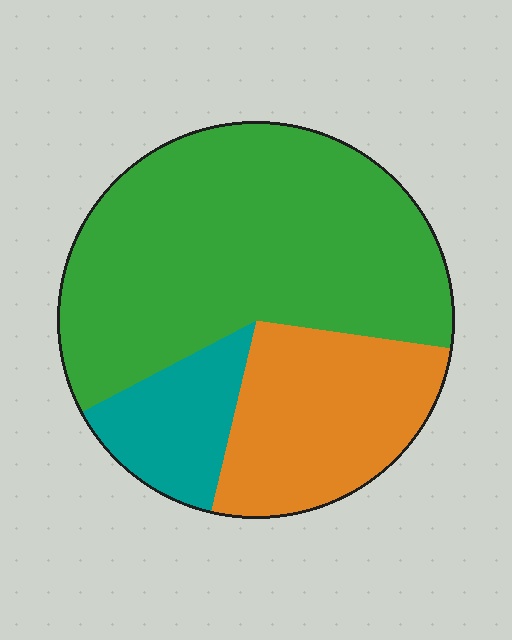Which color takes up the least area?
Teal, at roughly 15%.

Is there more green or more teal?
Green.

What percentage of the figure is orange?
Orange takes up between a quarter and a half of the figure.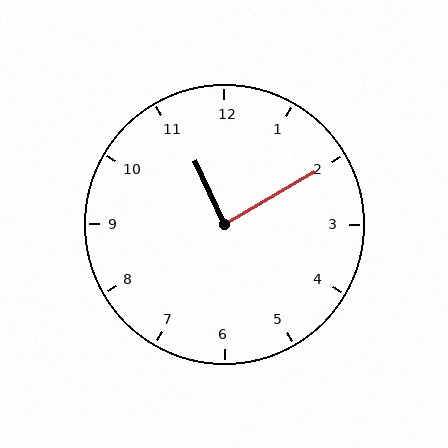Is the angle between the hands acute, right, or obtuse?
It is right.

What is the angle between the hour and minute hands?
Approximately 85 degrees.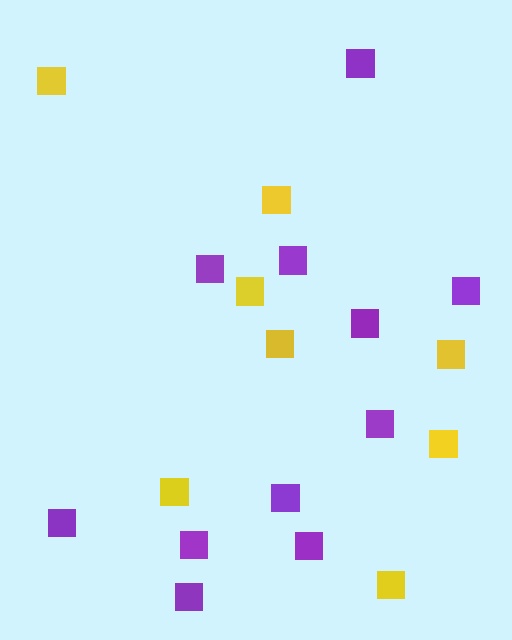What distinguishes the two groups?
There are 2 groups: one group of yellow squares (8) and one group of purple squares (11).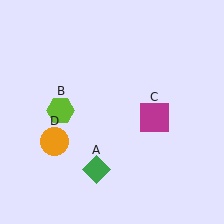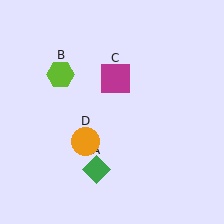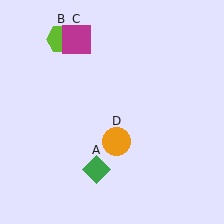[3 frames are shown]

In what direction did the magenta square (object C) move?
The magenta square (object C) moved up and to the left.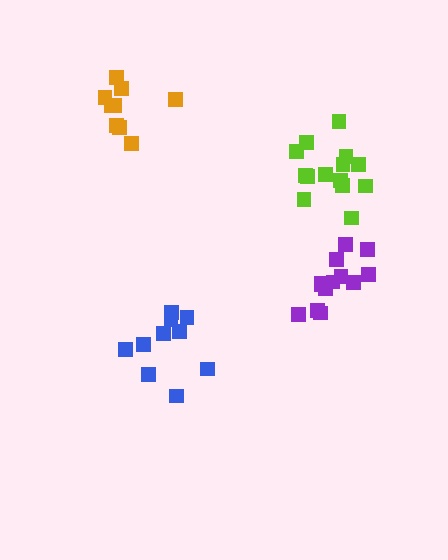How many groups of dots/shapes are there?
There are 4 groups.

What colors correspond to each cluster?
The clusters are colored: blue, purple, orange, lime.